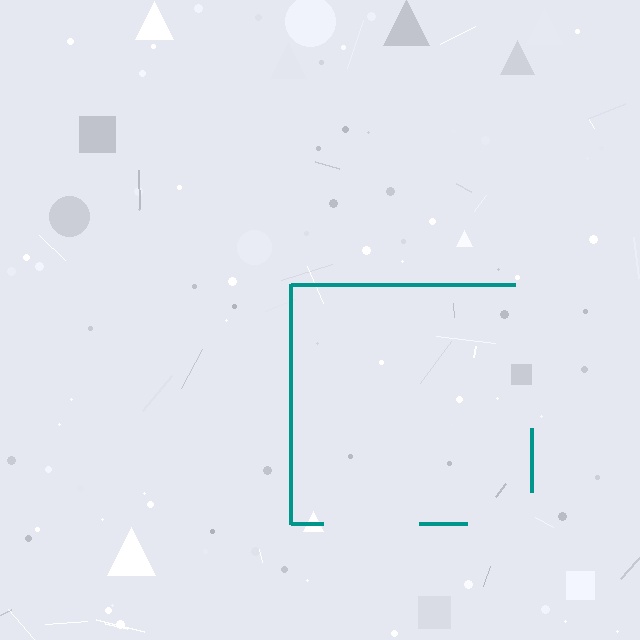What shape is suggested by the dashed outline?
The dashed outline suggests a square.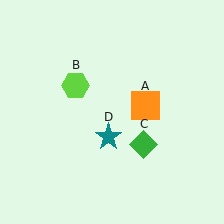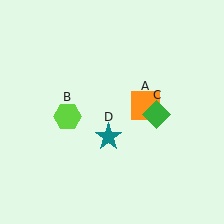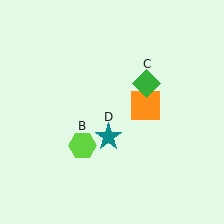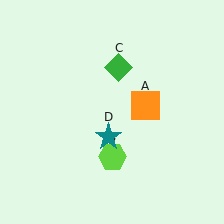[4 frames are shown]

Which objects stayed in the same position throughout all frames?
Orange square (object A) and teal star (object D) remained stationary.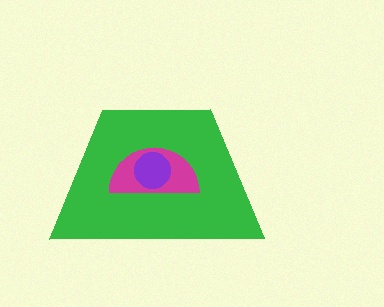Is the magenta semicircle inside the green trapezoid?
Yes.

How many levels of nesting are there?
3.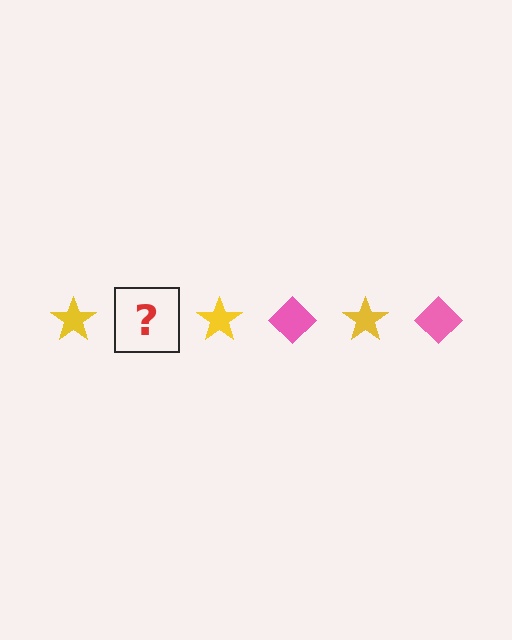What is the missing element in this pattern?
The missing element is a pink diamond.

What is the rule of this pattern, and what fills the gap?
The rule is that the pattern alternates between yellow star and pink diamond. The gap should be filled with a pink diamond.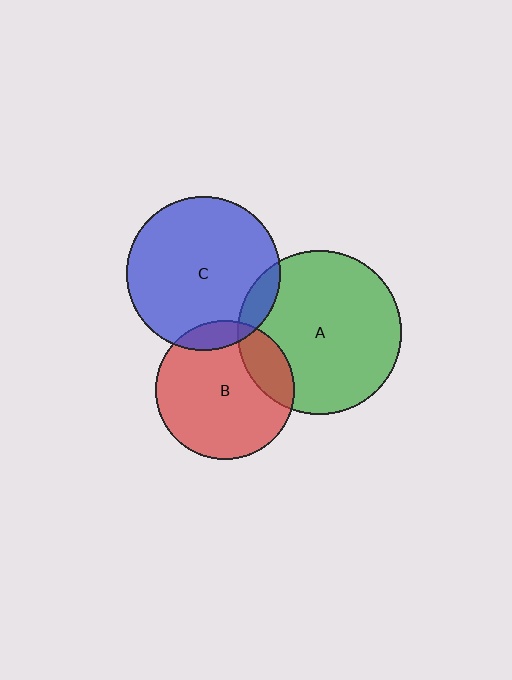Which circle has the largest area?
Circle A (green).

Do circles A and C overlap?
Yes.